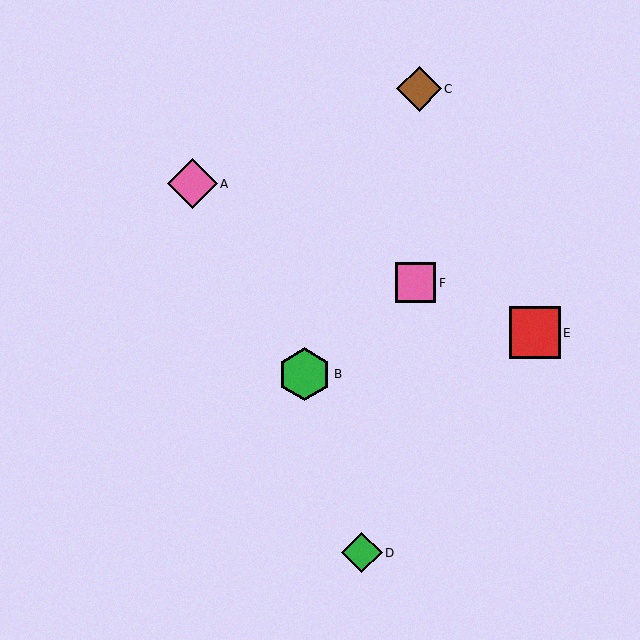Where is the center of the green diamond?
The center of the green diamond is at (362, 553).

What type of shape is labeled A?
Shape A is a pink diamond.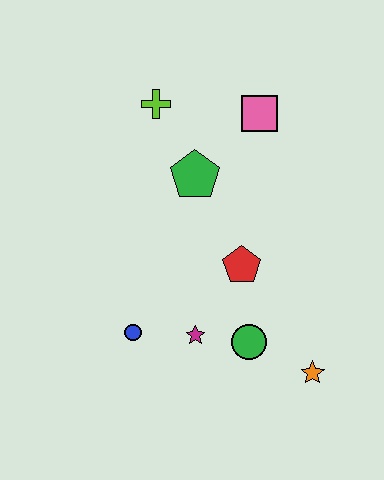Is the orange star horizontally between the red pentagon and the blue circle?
No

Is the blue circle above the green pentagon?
No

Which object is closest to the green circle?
The magenta star is closest to the green circle.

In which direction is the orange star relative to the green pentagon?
The orange star is below the green pentagon.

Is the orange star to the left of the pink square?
No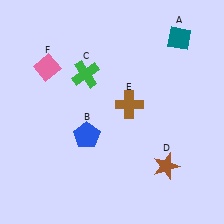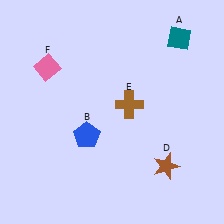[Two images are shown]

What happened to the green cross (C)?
The green cross (C) was removed in Image 2. It was in the top-left area of Image 1.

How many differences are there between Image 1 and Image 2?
There is 1 difference between the two images.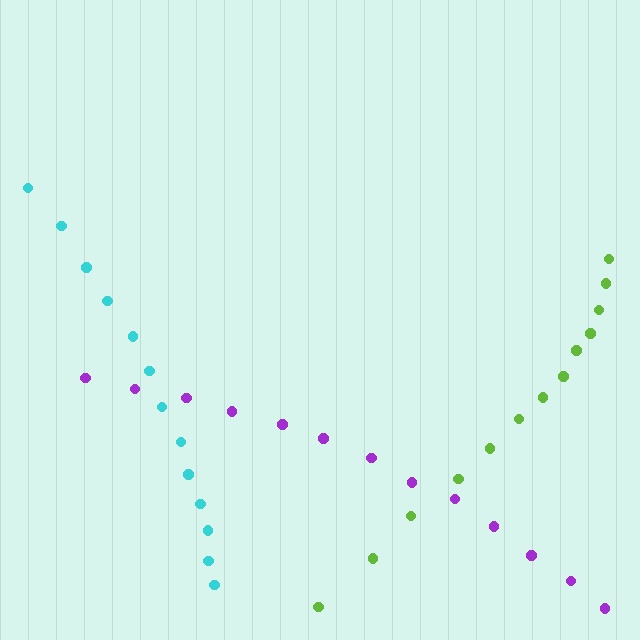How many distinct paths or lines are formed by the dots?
There are 3 distinct paths.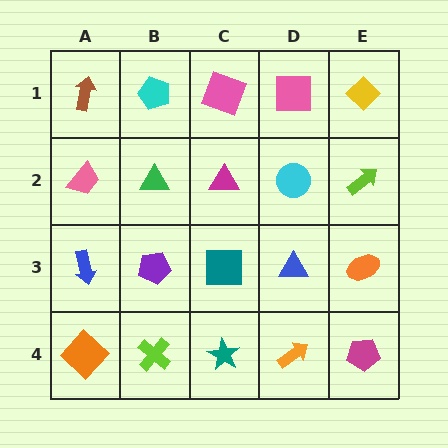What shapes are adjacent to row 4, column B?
A purple pentagon (row 3, column B), an orange diamond (row 4, column A), a teal star (row 4, column C).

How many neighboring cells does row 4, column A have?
2.